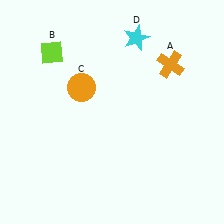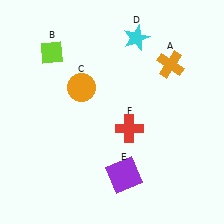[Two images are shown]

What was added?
A purple square (E), a red cross (F) were added in Image 2.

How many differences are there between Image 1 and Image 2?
There are 2 differences between the two images.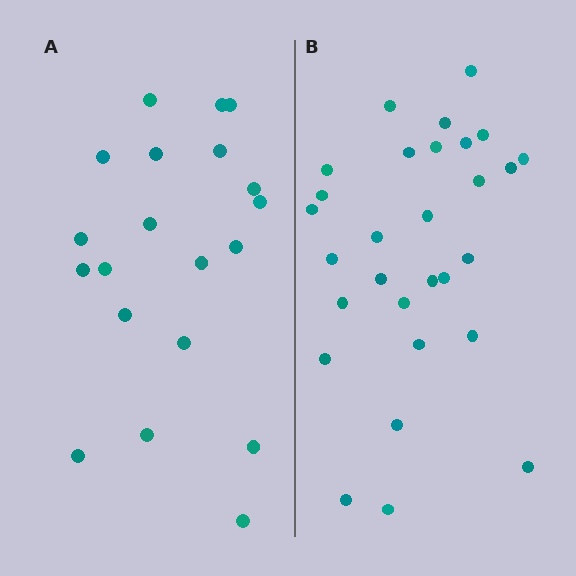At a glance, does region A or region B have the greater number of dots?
Region B (the right region) has more dots.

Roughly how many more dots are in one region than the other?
Region B has roughly 8 or so more dots than region A.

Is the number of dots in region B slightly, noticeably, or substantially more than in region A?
Region B has substantially more. The ratio is roughly 1.4 to 1.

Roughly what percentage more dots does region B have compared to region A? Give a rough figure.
About 45% more.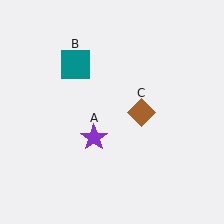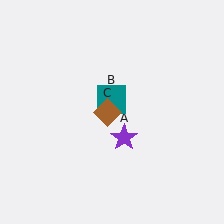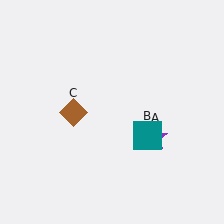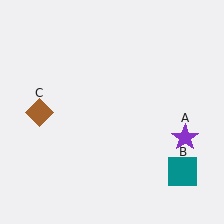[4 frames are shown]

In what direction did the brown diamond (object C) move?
The brown diamond (object C) moved left.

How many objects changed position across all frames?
3 objects changed position: purple star (object A), teal square (object B), brown diamond (object C).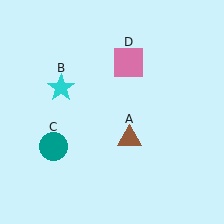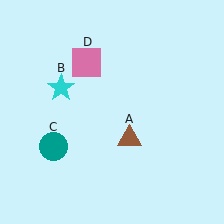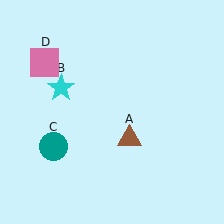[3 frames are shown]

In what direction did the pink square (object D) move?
The pink square (object D) moved left.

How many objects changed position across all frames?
1 object changed position: pink square (object D).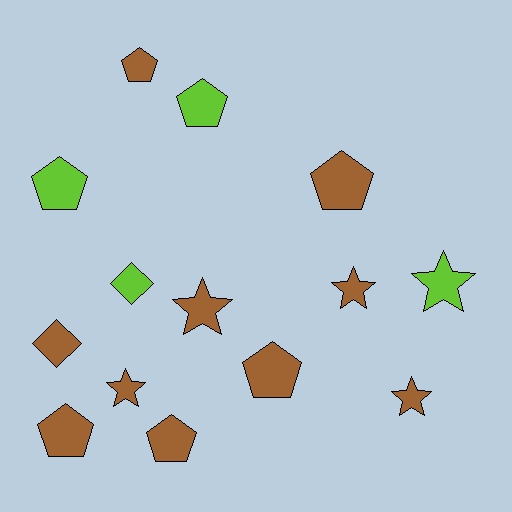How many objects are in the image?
There are 14 objects.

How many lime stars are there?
There is 1 lime star.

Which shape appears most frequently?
Pentagon, with 7 objects.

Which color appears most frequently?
Brown, with 10 objects.